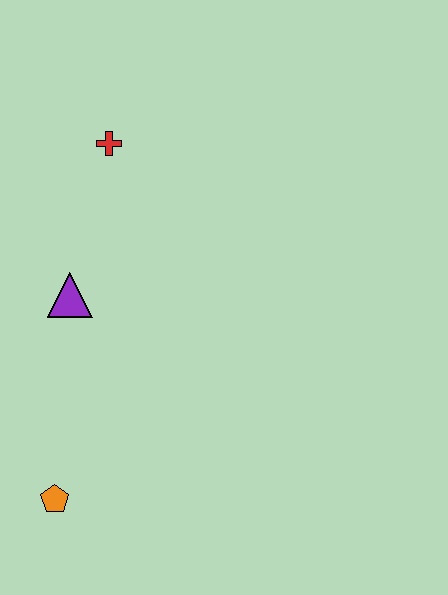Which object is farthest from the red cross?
The orange pentagon is farthest from the red cross.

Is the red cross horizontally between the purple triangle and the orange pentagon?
No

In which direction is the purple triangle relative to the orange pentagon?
The purple triangle is above the orange pentagon.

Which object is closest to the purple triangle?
The red cross is closest to the purple triangle.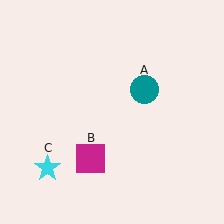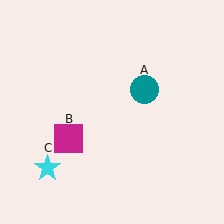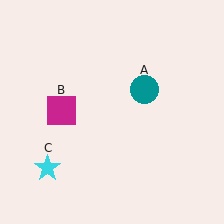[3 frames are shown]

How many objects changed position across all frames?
1 object changed position: magenta square (object B).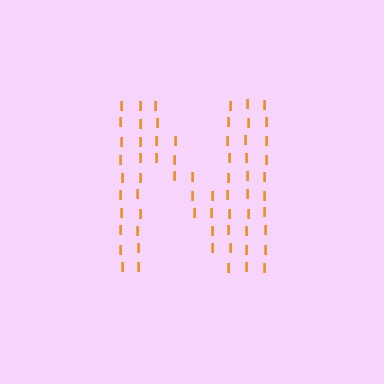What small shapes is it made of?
It is made of small letter I's.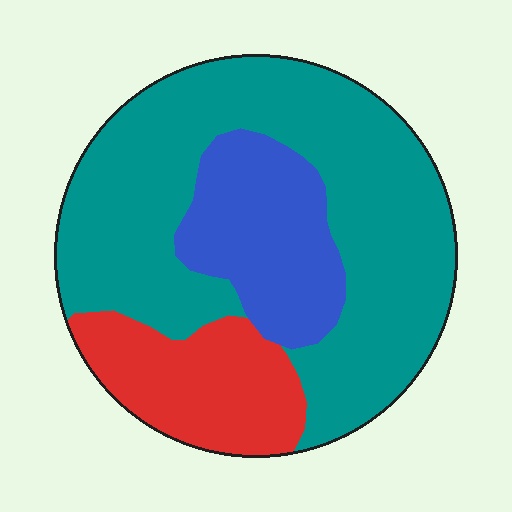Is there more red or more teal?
Teal.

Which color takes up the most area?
Teal, at roughly 60%.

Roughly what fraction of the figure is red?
Red takes up about one fifth (1/5) of the figure.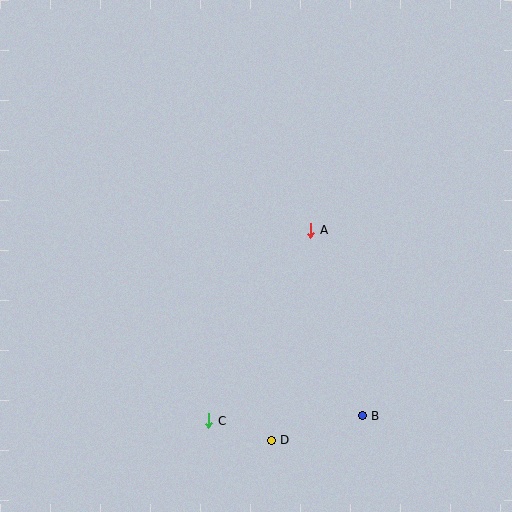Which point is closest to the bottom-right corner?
Point B is closest to the bottom-right corner.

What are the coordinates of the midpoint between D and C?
The midpoint between D and C is at (240, 430).